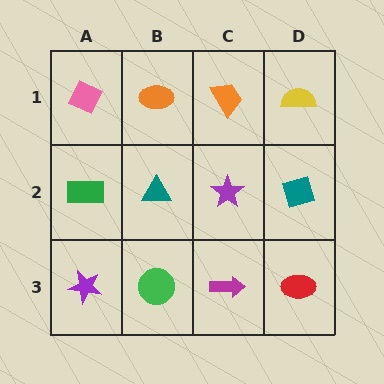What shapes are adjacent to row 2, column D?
A yellow semicircle (row 1, column D), a red ellipse (row 3, column D), a purple star (row 2, column C).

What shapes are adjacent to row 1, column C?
A purple star (row 2, column C), an orange ellipse (row 1, column B), a yellow semicircle (row 1, column D).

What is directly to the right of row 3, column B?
A magenta arrow.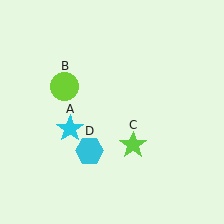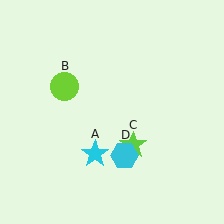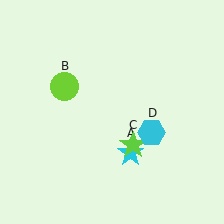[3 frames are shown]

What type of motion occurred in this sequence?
The cyan star (object A), cyan hexagon (object D) rotated counterclockwise around the center of the scene.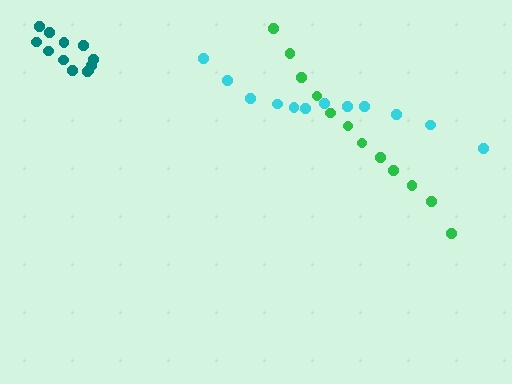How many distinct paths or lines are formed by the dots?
There are 3 distinct paths.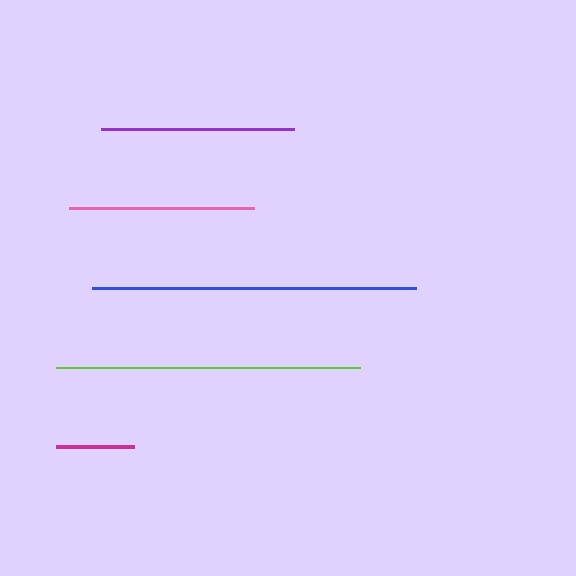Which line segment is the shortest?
The magenta line is the shortest at approximately 78 pixels.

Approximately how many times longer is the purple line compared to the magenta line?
The purple line is approximately 2.5 times the length of the magenta line.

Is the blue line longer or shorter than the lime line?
The blue line is longer than the lime line.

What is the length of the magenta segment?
The magenta segment is approximately 78 pixels long.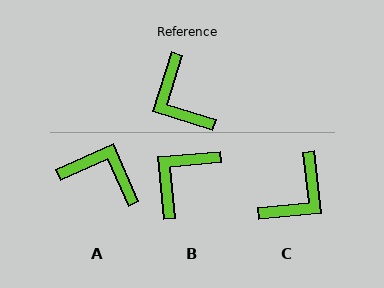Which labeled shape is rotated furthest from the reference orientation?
A, about 138 degrees away.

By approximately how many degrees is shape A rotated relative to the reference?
Approximately 138 degrees clockwise.